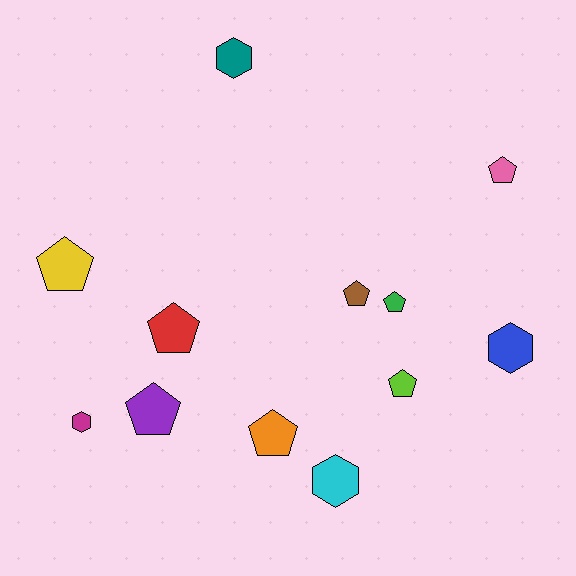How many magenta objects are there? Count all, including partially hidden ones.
There is 1 magenta object.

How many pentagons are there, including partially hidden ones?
There are 8 pentagons.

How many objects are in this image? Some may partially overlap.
There are 12 objects.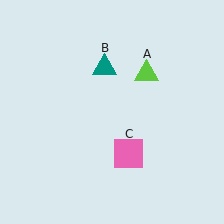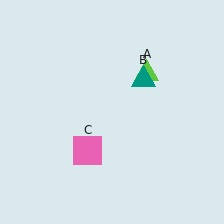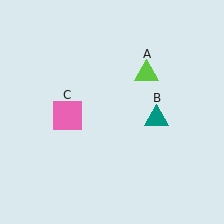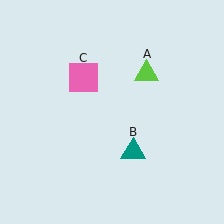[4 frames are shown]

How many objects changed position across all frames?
2 objects changed position: teal triangle (object B), pink square (object C).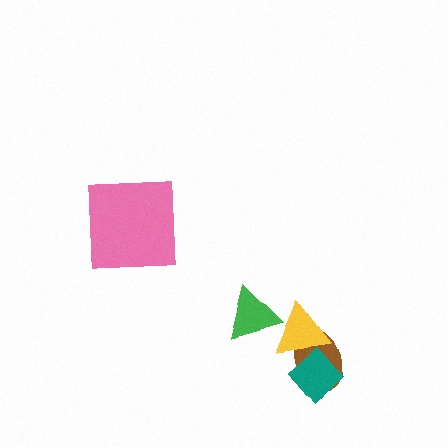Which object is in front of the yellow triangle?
The teal diamond is in front of the yellow triangle.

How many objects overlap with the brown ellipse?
2 objects overlap with the brown ellipse.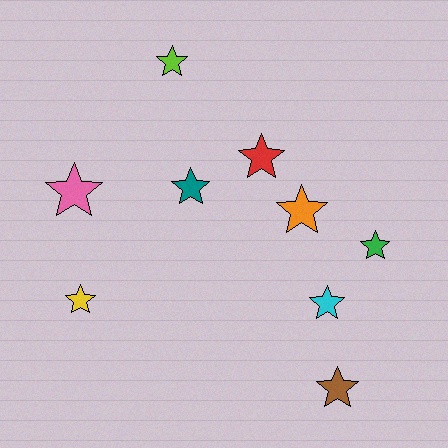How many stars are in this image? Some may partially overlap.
There are 9 stars.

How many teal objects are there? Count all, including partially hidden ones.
There is 1 teal object.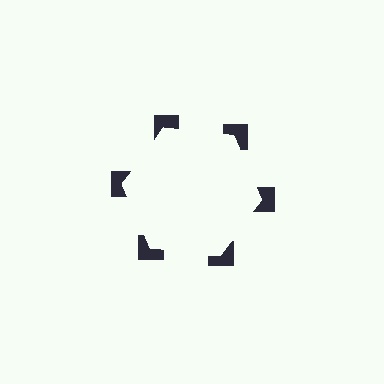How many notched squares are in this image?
There are 6 — one at each vertex of the illusory hexagon.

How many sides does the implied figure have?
6 sides.